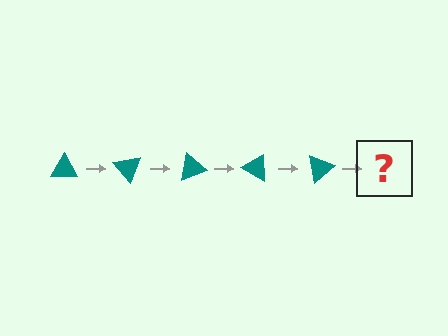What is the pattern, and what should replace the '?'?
The pattern is that the triangle rotates 50 degrees each step. The '?' should be a teal triangle rotated 250 degrees.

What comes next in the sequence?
The next element should be a teal triangle rotated 250 degrees.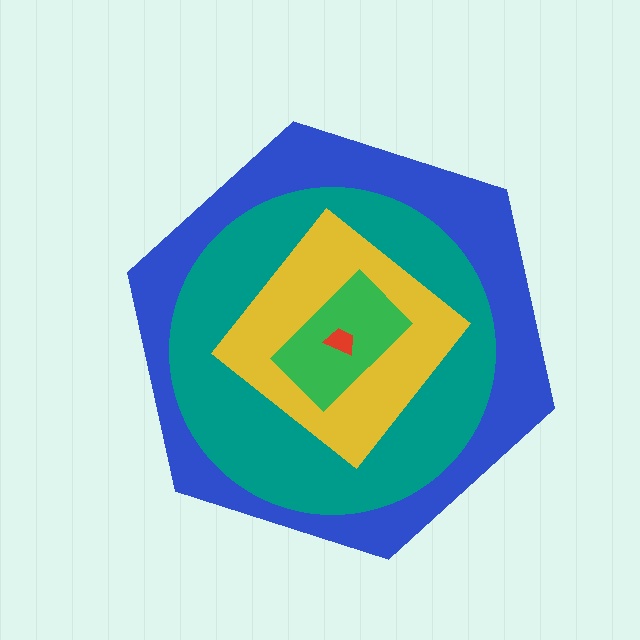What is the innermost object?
The red trapezoid.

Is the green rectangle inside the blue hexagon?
Yes.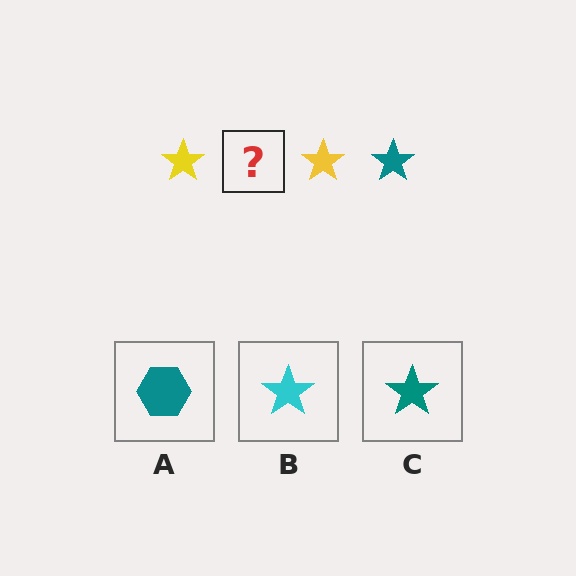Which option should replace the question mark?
Option C.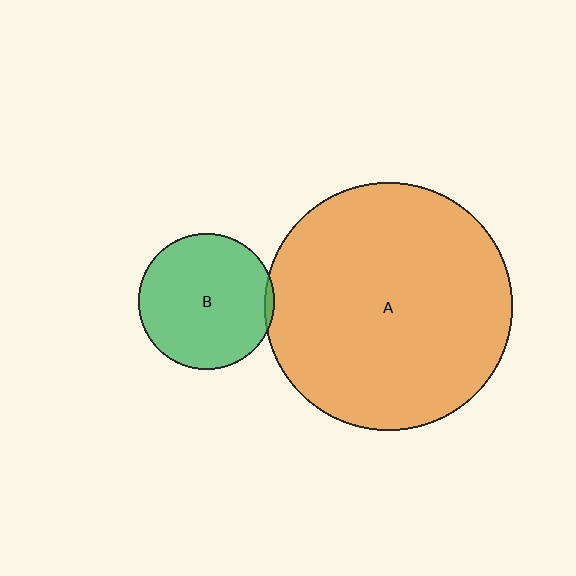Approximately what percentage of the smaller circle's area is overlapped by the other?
Approximately 5%.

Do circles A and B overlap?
Yes.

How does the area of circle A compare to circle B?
Approximately 3.3 times.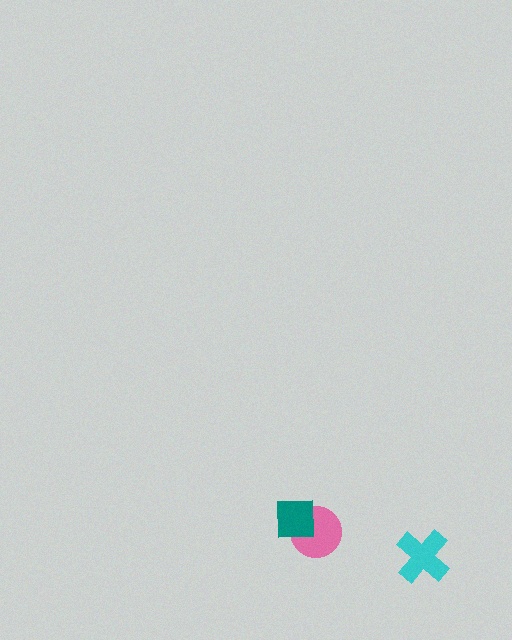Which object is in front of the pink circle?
The teal square is in front of the pink circle.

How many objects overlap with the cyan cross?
0 objects overlap with the cyan cross.